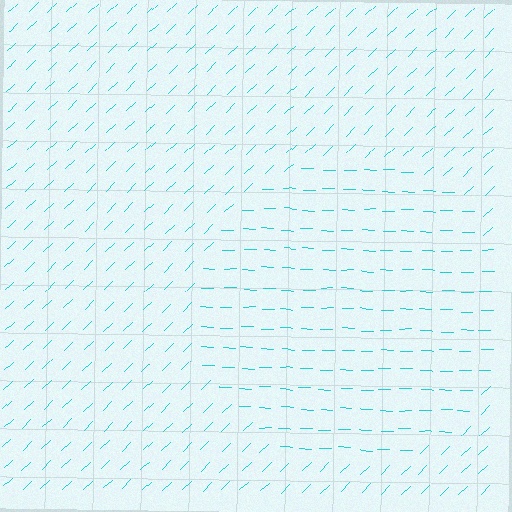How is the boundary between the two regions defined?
The boundary is defined purely by a change in line orientation (approximately 45 degrees difference). All lines are the same color and thickness.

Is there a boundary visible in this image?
Yes, there is a texture boundary formed by a change in line orientation.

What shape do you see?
I see a circle.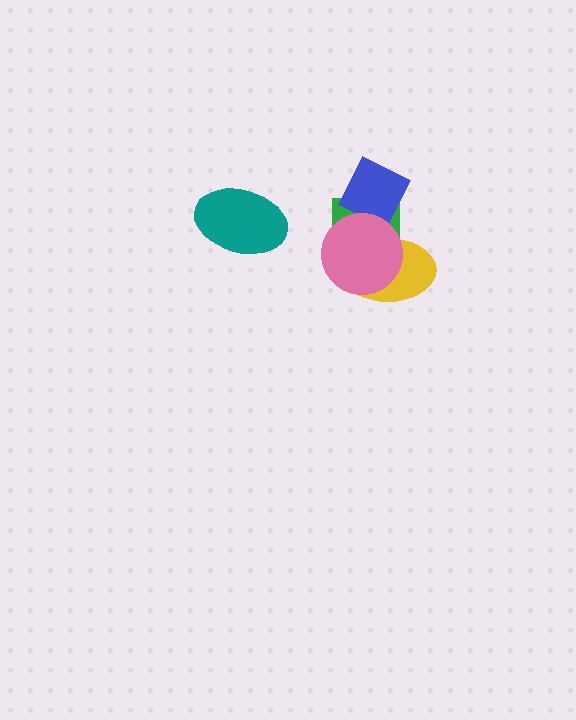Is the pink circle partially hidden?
No, no other shape covers it.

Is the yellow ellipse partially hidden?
Yes, it is partially covered by another shape.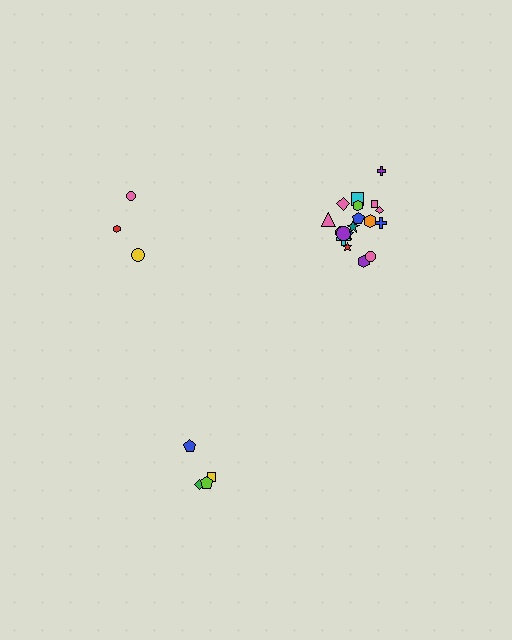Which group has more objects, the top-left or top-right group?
The top-right group.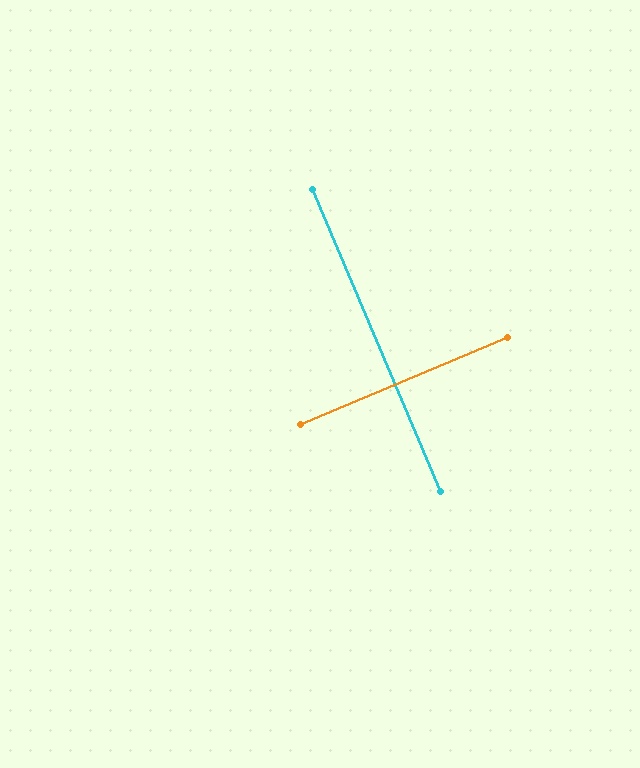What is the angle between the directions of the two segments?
Approximately 90 degrees.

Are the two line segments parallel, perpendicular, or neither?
Perpendicular — they meet at approximately 90°.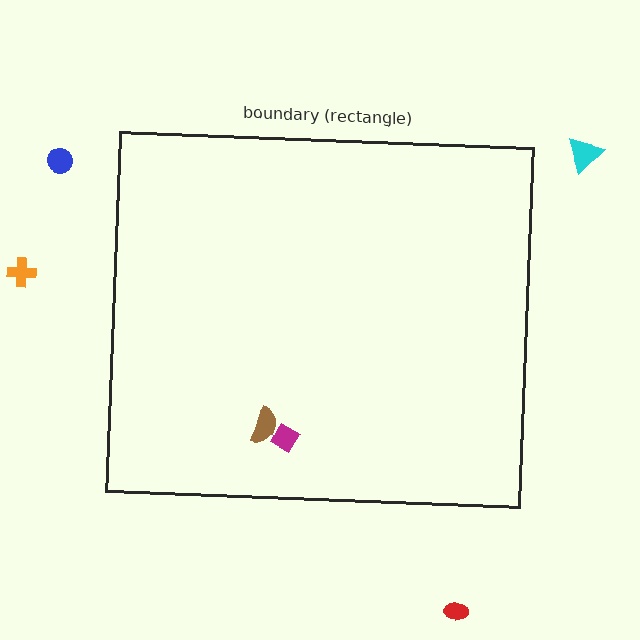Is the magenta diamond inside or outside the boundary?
Inside.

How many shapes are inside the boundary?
2 inside, 4 outside.